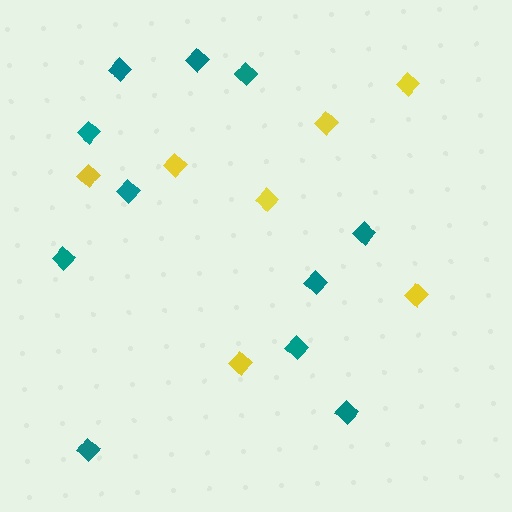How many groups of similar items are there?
There are 2 groups: one group of yellow diamonds (7) and one group of teal diamonds (11).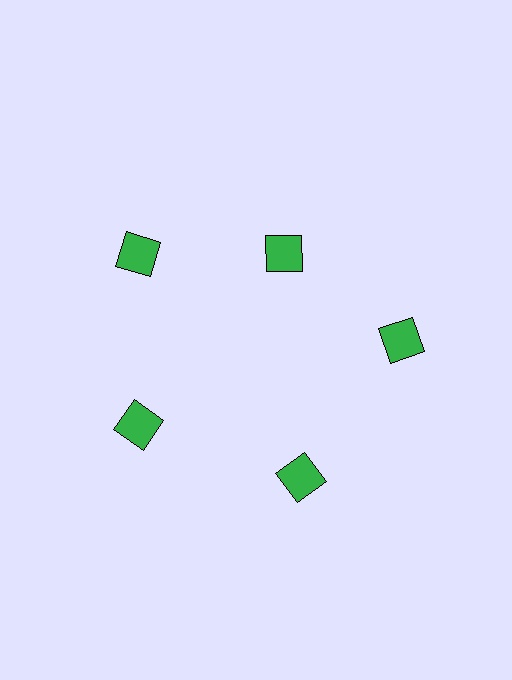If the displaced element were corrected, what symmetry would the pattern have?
It would have 5-fold rotational symmetry — the pattern would map onto itself every 72 degrees.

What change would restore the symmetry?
The symmetry would be restored by moving it outward, back onto the ring so that all 5 squares sit at equal angles and equal distance from the center.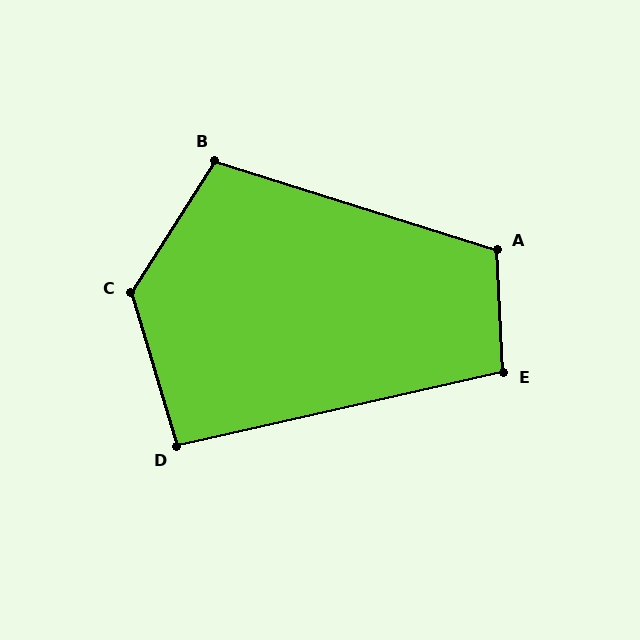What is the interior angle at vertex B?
Approximately 105 degrees (obtuse).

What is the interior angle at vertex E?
Approximately 100 degrees (obtuse).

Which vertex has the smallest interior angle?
D, at approximately 94 degrees.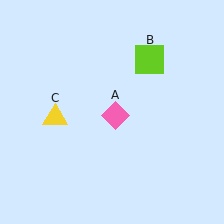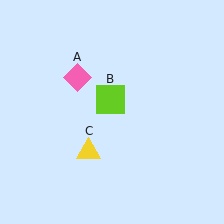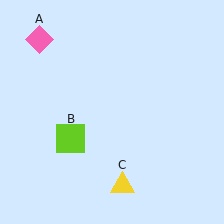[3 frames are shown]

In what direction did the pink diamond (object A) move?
The pink diamond (object A) moved up and to the left.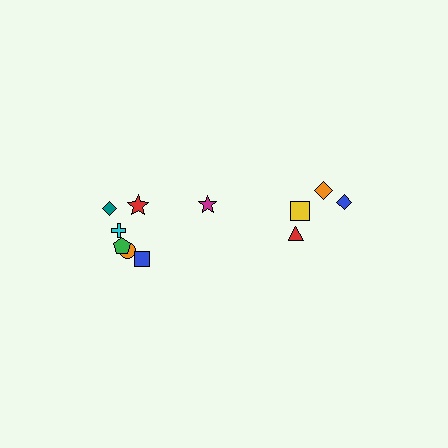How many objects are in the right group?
There are 4 objects.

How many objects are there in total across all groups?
There are 11 objects.